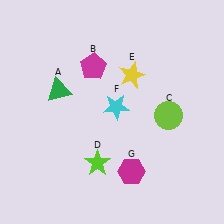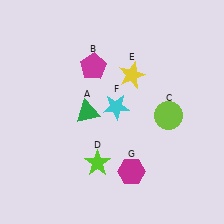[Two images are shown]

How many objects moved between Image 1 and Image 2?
1 object moved between the two images.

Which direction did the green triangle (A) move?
The green triangle (A) moved right.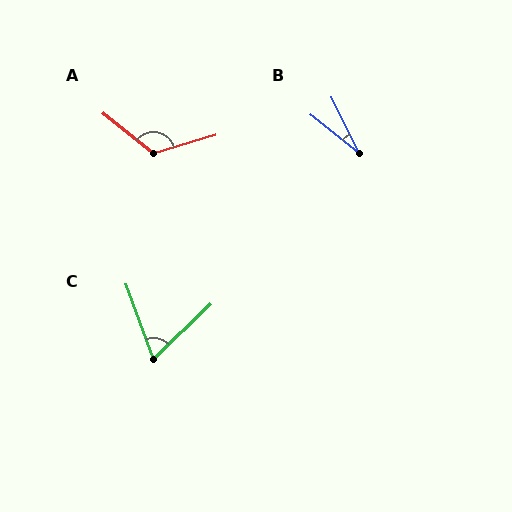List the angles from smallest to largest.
B (26°), C (66°), A (125°).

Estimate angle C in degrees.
Approximately 66 degrees.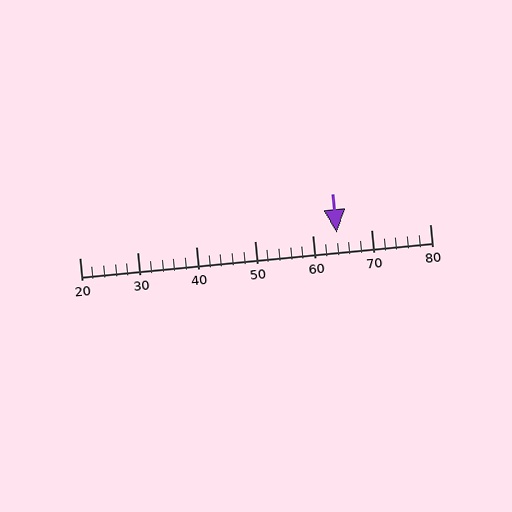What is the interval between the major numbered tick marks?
The major tick marks are spaced 10 units apart.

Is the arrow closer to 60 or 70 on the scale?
The arrow is closer to 60.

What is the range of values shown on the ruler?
The ruler shows values from 20 to 80.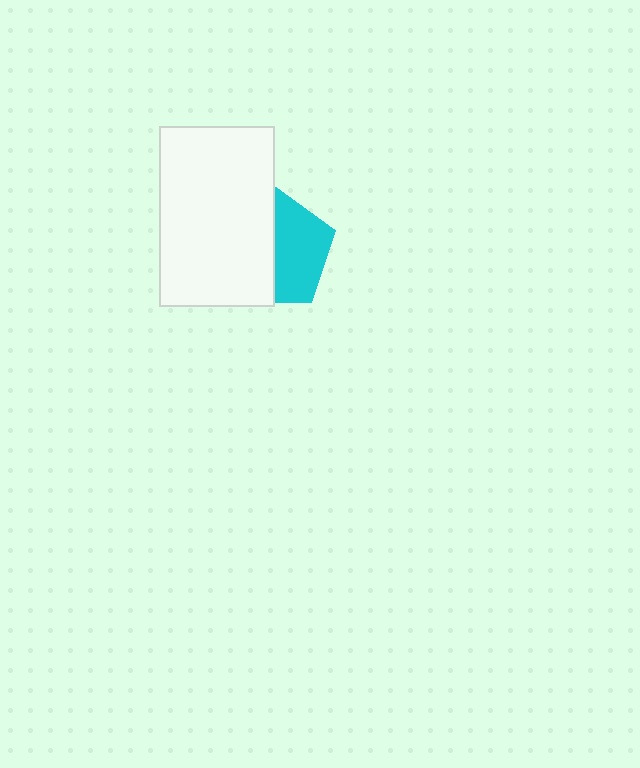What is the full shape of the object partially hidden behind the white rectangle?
The partially hidden object is a cyan pentagon.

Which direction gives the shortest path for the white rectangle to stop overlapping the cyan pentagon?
Moving left gives the shortest separation.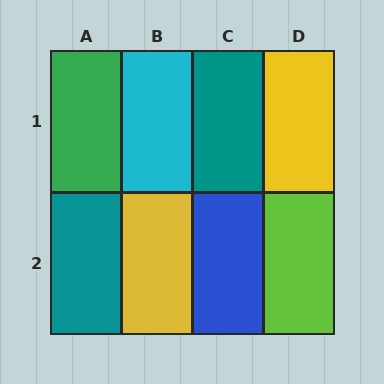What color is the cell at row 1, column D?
Yellow.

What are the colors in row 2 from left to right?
Teal, yellow, blue, lime.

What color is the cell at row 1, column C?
Teal.